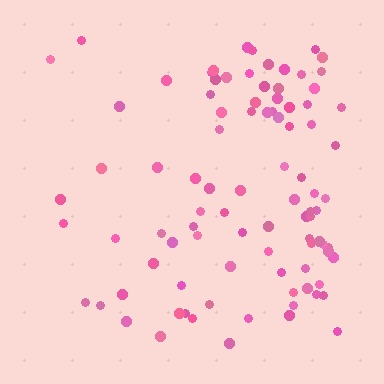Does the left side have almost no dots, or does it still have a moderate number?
Still a moderate number, just noticeably fewer than the right.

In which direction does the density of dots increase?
From left to right, with the right side densest.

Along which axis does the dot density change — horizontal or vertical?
Horizontal.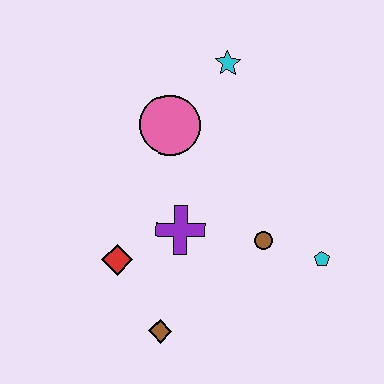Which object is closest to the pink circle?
The cyan star is closest to the pink circle.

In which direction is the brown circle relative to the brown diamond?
The brown circle is to the right of the brown diamond.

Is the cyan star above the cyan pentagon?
Yes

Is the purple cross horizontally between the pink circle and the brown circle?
Yes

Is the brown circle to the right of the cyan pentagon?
No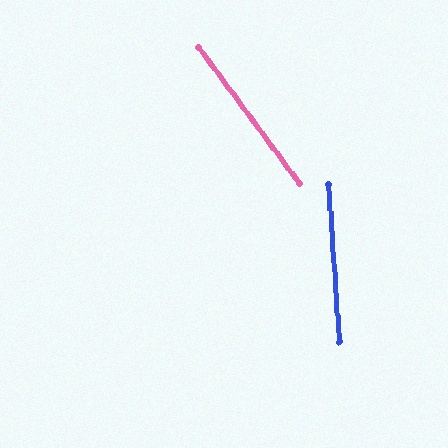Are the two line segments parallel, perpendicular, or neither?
Neither parallel nor perpendicular — they differ by about 33°.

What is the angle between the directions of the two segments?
Approximately 33 degrees.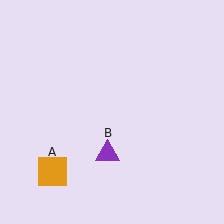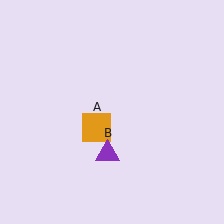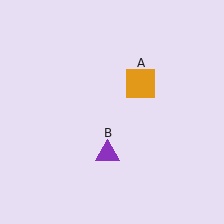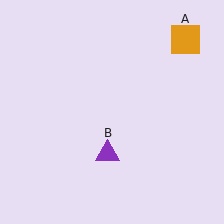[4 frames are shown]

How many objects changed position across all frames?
1 object changed position: orange square (object A).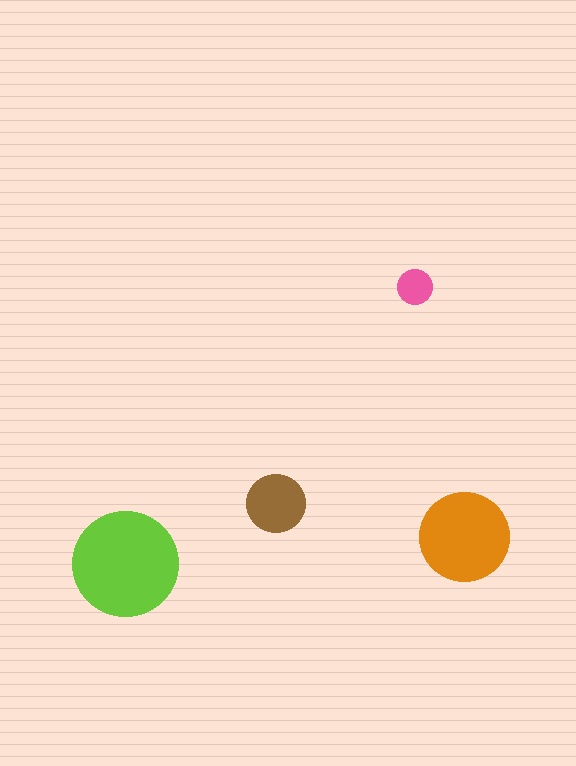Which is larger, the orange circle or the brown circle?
The orange one.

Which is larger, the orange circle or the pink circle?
The orange one.